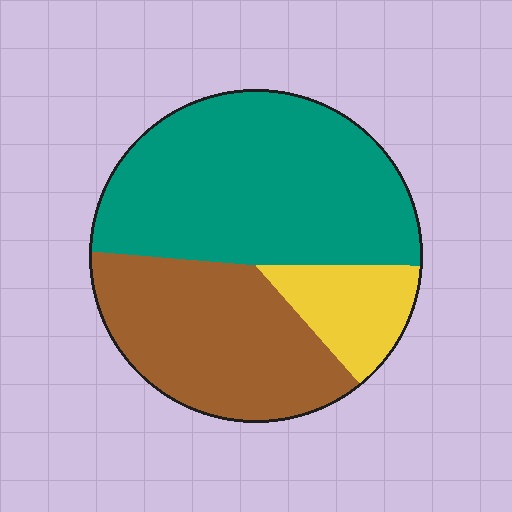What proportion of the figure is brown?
Brown takes up about one third (1/3) of the figure.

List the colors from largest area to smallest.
From largest to smallest: teal, brown, yellow.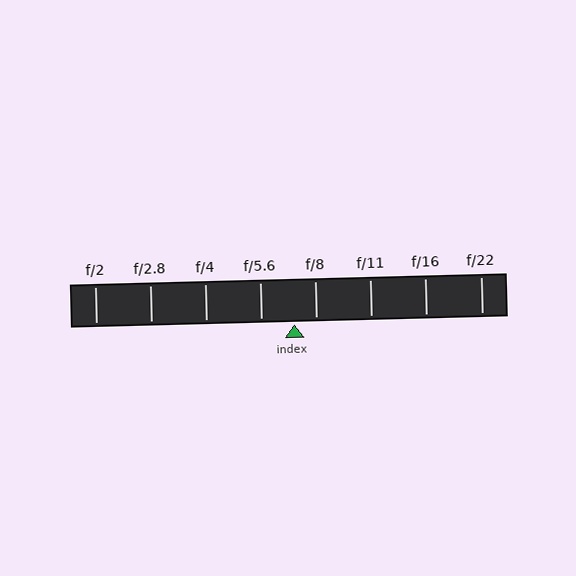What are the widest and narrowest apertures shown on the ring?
The widest aperture shown is f/2 and the narrowest is f/22.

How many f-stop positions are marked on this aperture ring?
There are 8 f-stop positions marked.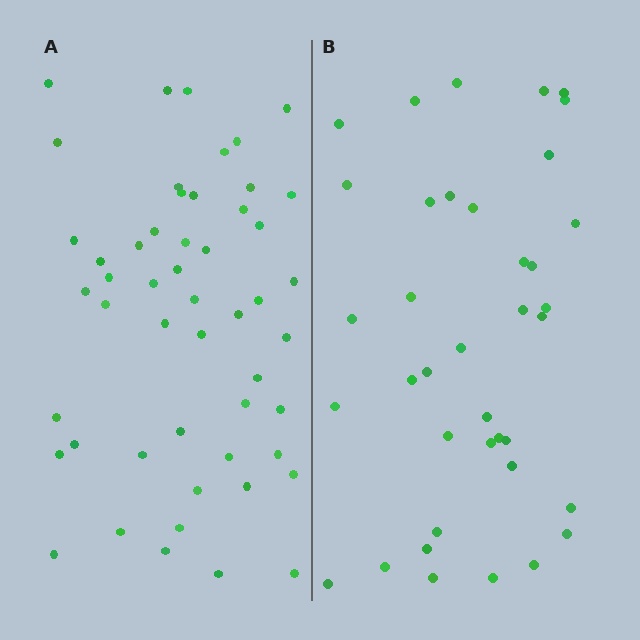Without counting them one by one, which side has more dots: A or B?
Region A (the left region) has more dots.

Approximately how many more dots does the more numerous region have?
Region A has approximately 15 more dots than region B.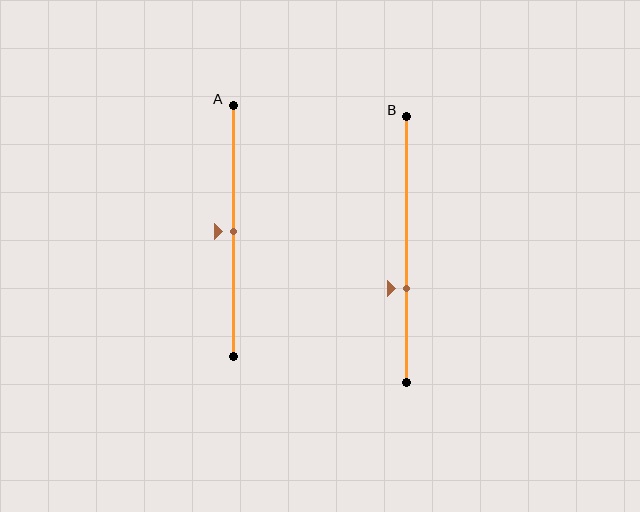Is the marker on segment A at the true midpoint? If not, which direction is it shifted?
Yes, the marker on segment A is at the true midpoint.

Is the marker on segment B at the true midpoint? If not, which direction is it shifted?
No, the marker on segment B is shifted downward by about 15% of the segment length.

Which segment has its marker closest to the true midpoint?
Segment A has its marker closest to the true midpoint.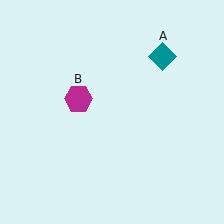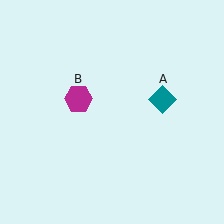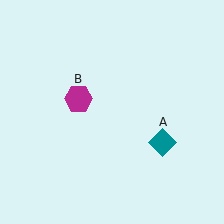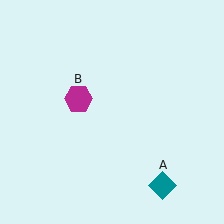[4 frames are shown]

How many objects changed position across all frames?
1 object changed position: teal diamond (object A).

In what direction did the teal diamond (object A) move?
The teal diamond (object A) moved down.